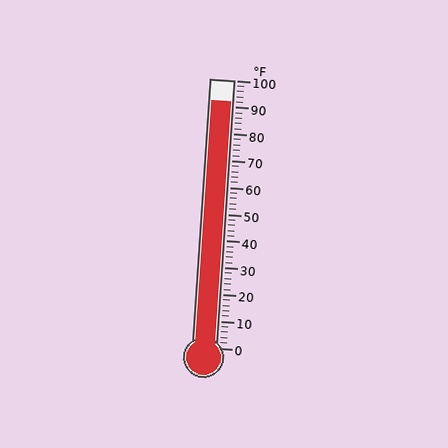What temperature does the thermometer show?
The thermometer shows approximately 92°F.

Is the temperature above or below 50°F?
The temperature is above 50°F.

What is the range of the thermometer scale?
The thermometer scale ranges from 0°F to 100°F.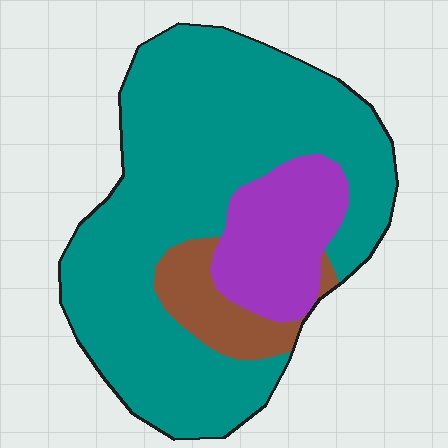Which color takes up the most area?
Teal, at roughly 75%.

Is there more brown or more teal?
Teal.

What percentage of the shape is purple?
Purple covers 17% of the shape.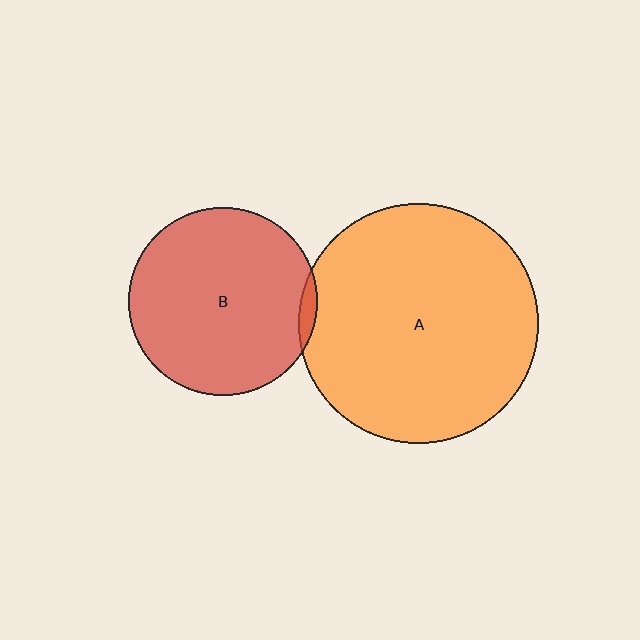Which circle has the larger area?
Circle A (orange).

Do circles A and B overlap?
Yes.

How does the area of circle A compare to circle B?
Approximately 1.6 times.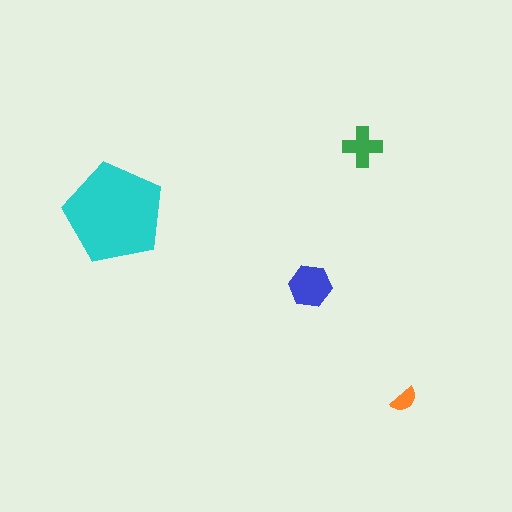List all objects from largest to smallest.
The cyan pentagon, the blue hexagon, the green cross, the orange semicircle.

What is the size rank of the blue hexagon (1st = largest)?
2nd.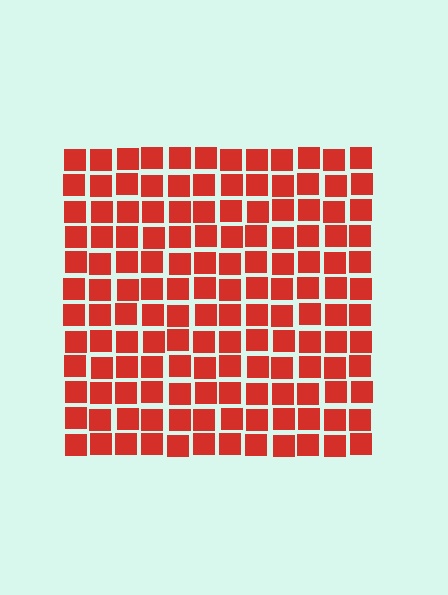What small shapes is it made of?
It is made of small squares.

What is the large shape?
The large shape is a square.